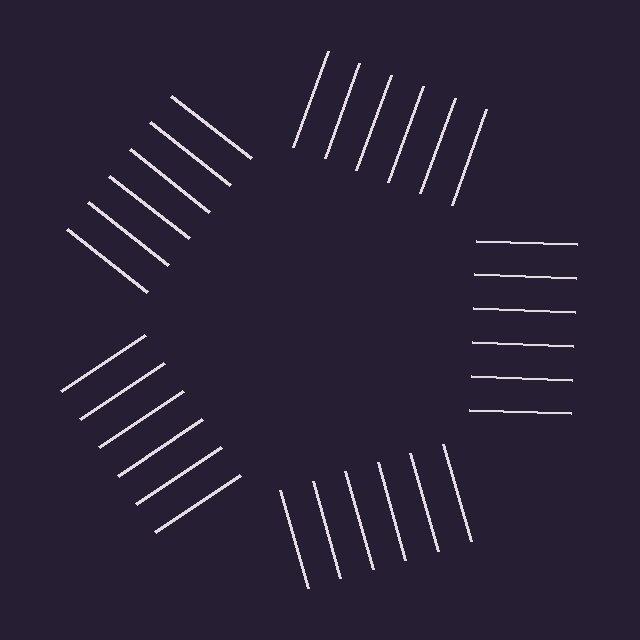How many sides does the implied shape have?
5 sides — the line-ends trace a pentagon.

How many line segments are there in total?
30 — 6 along each of the 5 edges.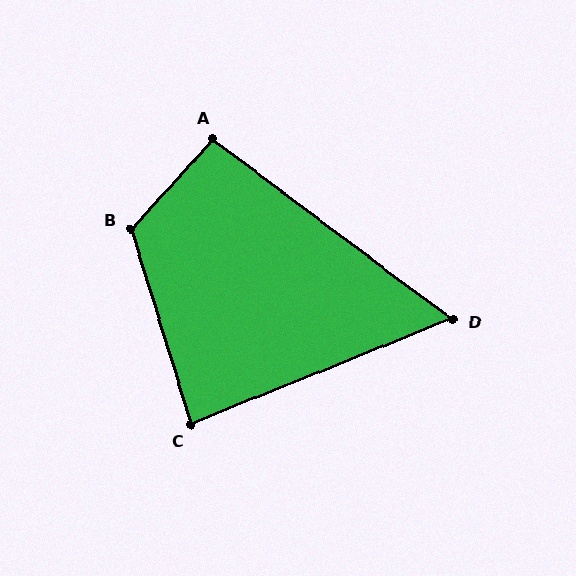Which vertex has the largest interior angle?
B, at approximately 121 degrees.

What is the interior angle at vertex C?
Approximately 85 degrees (approximately right).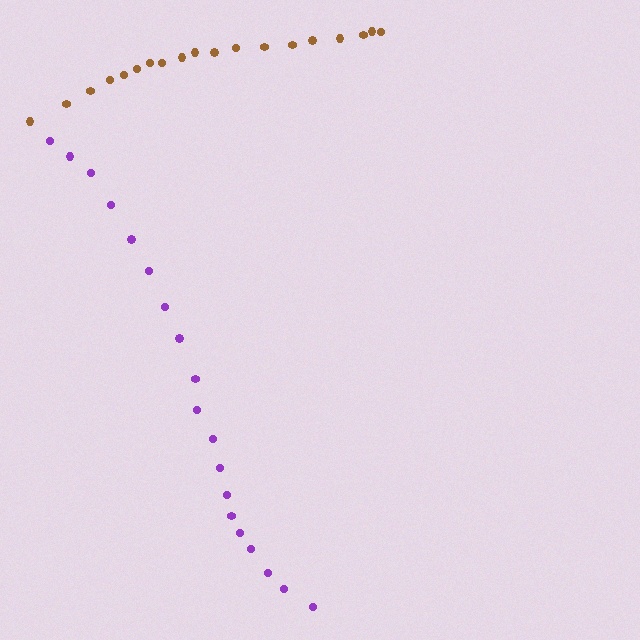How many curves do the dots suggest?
There are 2 distinct paths.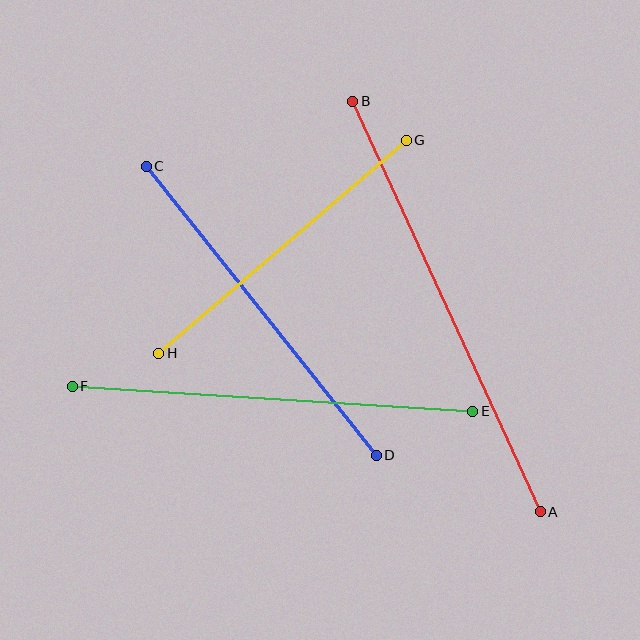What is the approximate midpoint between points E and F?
The midpoint is at approximately (273, 399) pixels.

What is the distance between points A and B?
The distance is approximately 451 pixels.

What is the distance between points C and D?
The distance is approximately 370 pixels.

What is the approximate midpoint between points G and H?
The midpoint is at approximately (283, 247) pixels.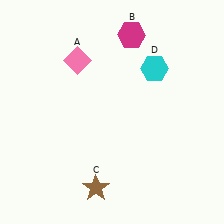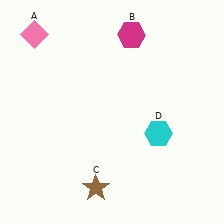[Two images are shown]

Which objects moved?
The objects that moved are: the pink diamond (A), the cyan hexagon (D).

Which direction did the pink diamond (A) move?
The pink diamond (A) moved left.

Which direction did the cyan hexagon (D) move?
The cyan hexagon (D) moved down.